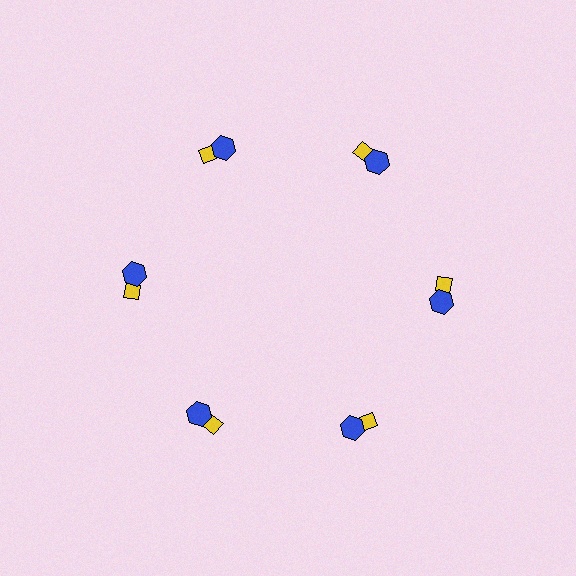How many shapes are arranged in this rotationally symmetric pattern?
There are 12 shapes, arranged in 6 groups of 2.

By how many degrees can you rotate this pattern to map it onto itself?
The pattern maps onto itself every 60 degrees of rotation.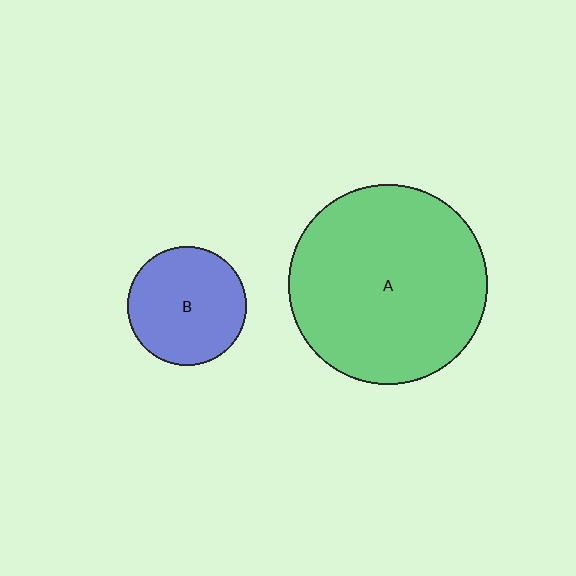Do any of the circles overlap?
No, none of the circles overlap.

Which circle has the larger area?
Circle A (green).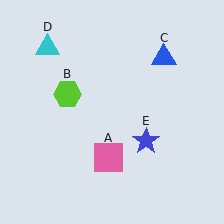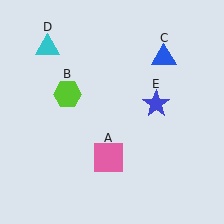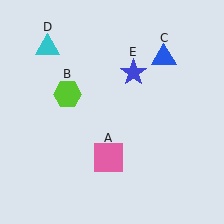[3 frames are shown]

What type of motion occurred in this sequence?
The blue star (object E) rotated counterclockwise around the center of the scene.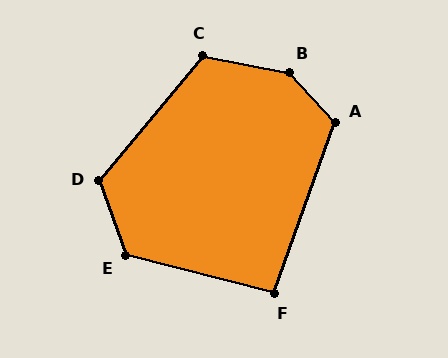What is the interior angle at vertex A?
Approximately 118 degrees (obtuse).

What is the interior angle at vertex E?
Approximately 123 degrees (obtuse).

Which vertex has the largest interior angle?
B, at approximately 144 degrees.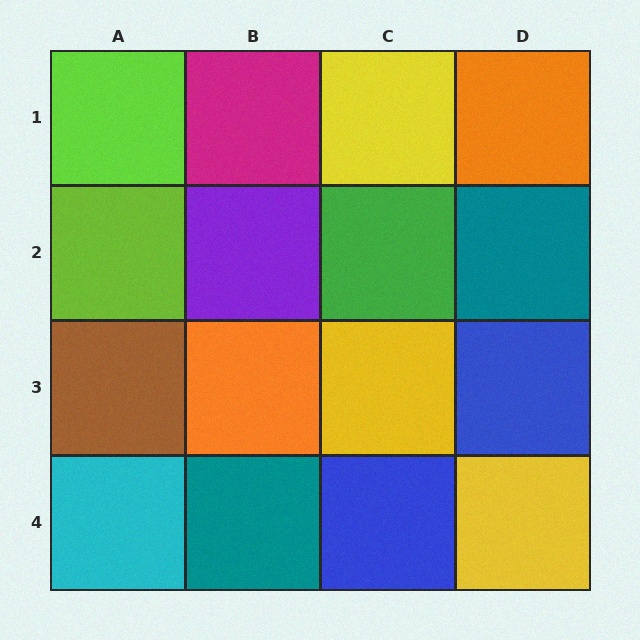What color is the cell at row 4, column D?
Yellow.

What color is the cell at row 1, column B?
Magenta.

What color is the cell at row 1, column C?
Yellow.